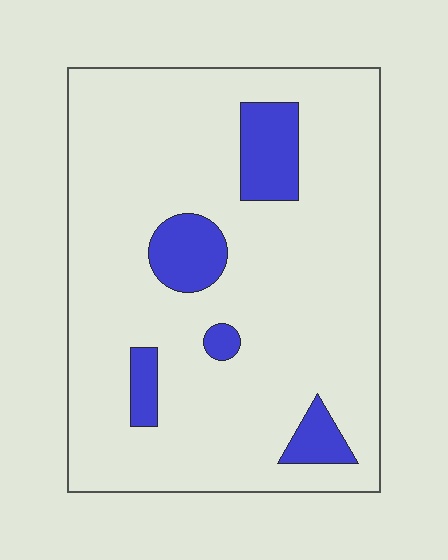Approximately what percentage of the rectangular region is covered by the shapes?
Approximately 15%.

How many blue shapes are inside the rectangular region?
5.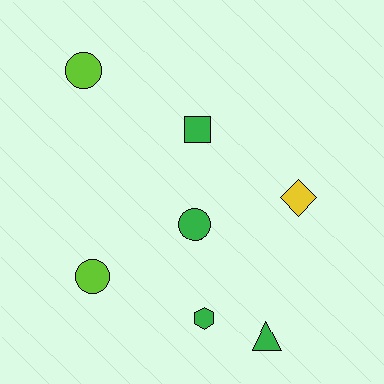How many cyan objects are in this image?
There are no cyan objects.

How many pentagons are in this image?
There are no pentagons.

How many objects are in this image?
There are 7 objects.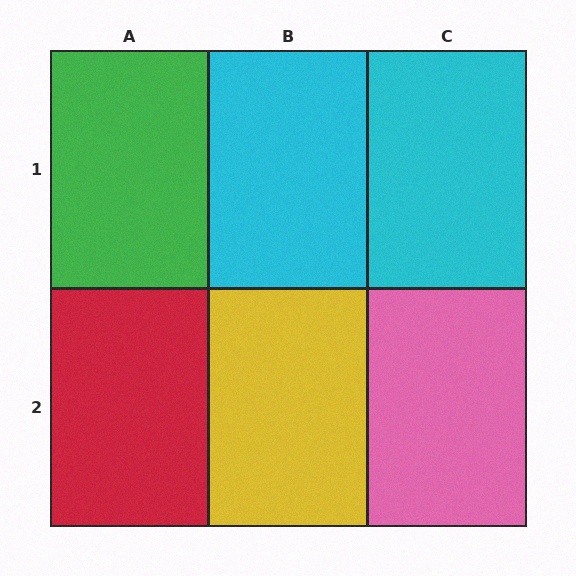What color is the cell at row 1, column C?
Cyan.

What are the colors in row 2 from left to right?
Red, yellow, pink.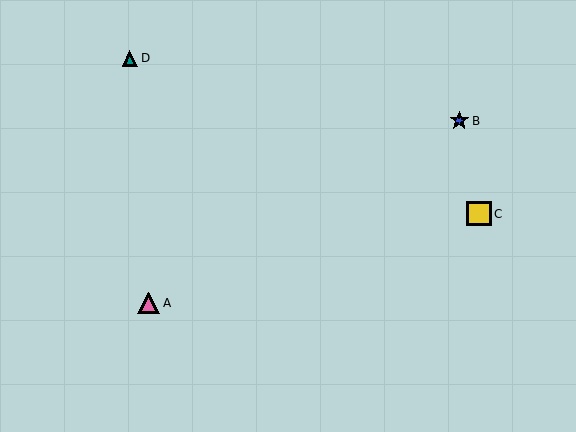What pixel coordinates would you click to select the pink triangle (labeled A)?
Click at (149, 303) to select the pink triangle A.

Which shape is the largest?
The yellow square (labeled C) is the largest.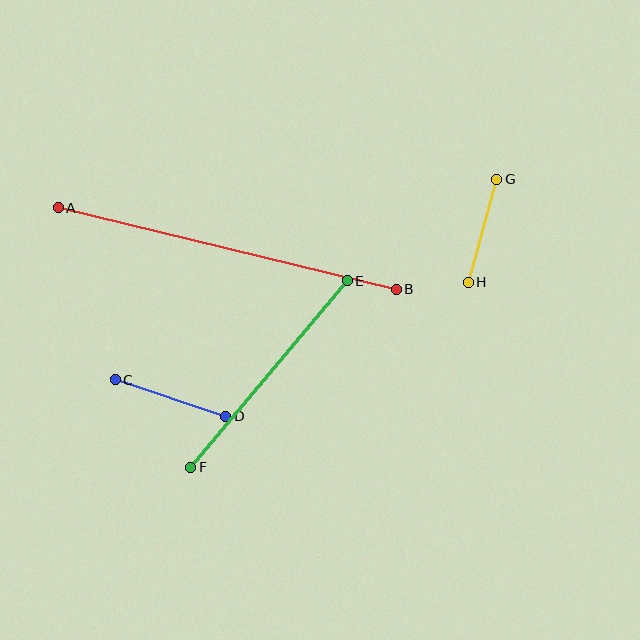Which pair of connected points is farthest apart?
Points A and B are farthest apart.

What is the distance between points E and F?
The distance is approximately 244 pixels.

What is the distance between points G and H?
The distance is approximately 107 pixels.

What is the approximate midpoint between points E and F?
The midpoint is at approximately (269, 374) pixels.